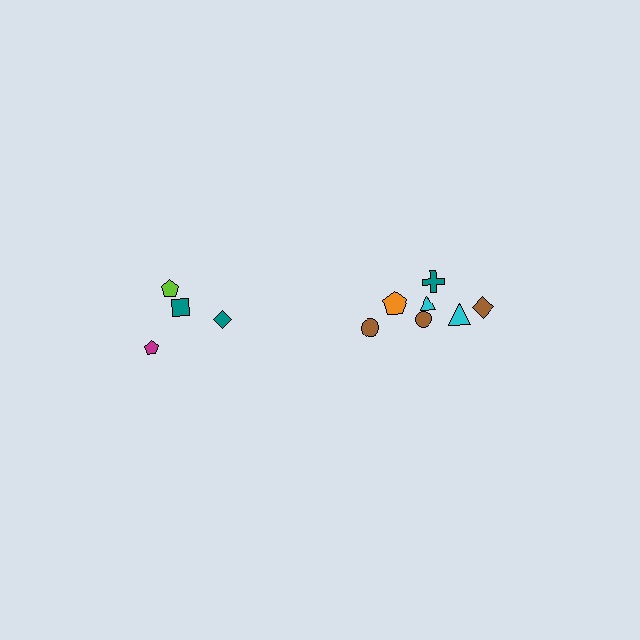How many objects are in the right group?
There are 7 objects.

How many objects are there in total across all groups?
There are 11 objects.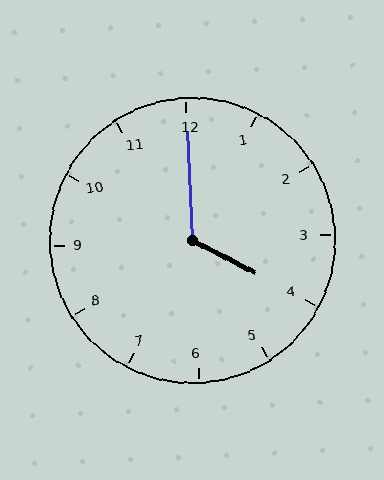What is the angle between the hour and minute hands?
Approximately 120 degrees.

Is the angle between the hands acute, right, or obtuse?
It is obtuse.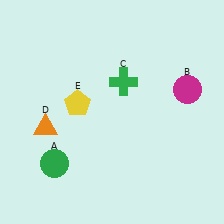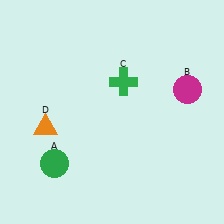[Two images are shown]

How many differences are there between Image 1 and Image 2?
There is 1 difference between the two images.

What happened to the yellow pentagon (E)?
The yellow pentagon (E) was removed in Image 2. It was in the top-left area of Image 1.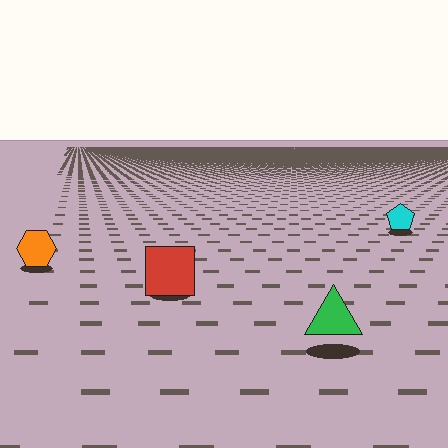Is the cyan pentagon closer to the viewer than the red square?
No. The red square is closer — you can tell from the texture gradient: the ground texture is coarser near it.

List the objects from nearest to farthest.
From nearest to farthest: the green triangle, the red square, the orange hexagon, the cyan pentagon.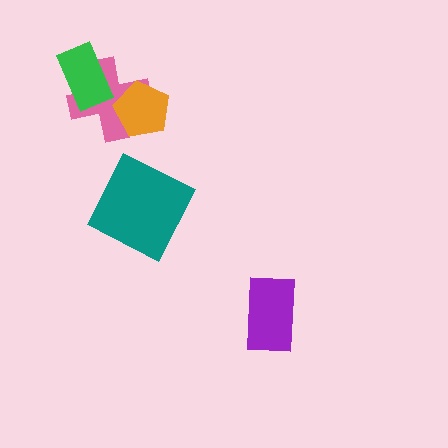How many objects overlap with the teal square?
0 objects overlap with the teal square.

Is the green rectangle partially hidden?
No, no other shape covers it.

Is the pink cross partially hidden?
Yes, it is partially covered by another shape.